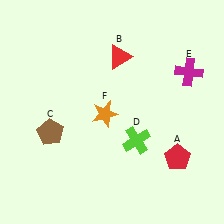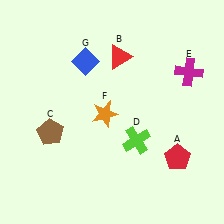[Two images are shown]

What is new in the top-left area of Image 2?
A blue diamond (G) was added in the top-left area of Image 2.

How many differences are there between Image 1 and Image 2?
There is 1 difference between the two images.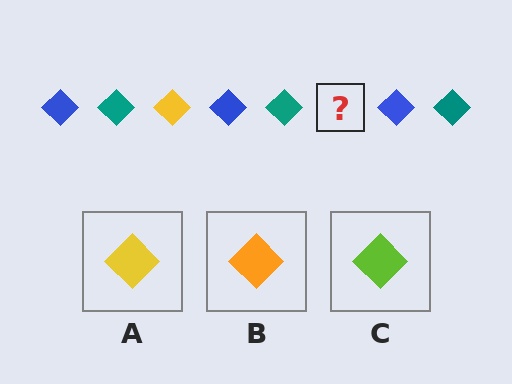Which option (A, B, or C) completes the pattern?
A.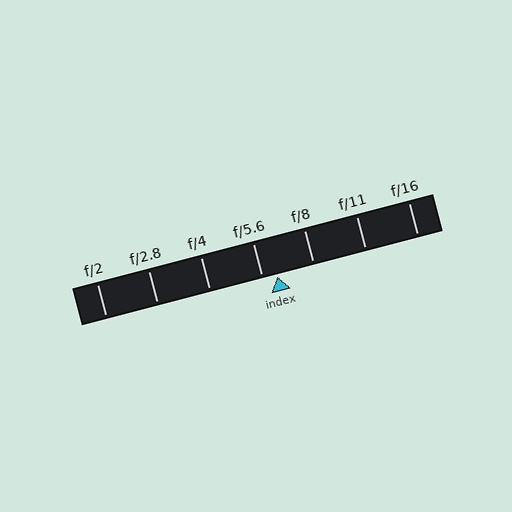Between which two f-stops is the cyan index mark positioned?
The index mark is between f/5.6 and f/8.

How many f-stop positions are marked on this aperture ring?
There are 7 f-stop positions marked.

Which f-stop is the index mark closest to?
The index mark is closest to f/5.6.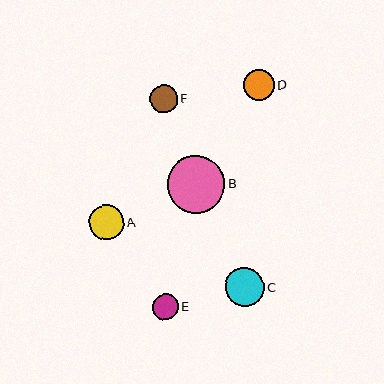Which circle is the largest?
Circle B is the largest with a size of approximately 58 pixels.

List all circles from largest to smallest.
From largest to smallest: B, C, A, D, F, E.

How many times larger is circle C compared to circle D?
Circle C is approximately 1.3 times the size of circle D.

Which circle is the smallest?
Circle E is the smallest with a size of approximately 26 pixels.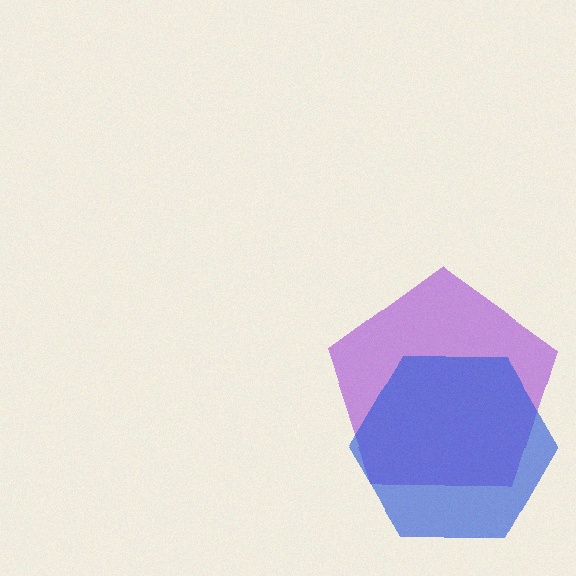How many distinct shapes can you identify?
There are 2 distinct shapes: a purple pentagon, a blue hexagon.